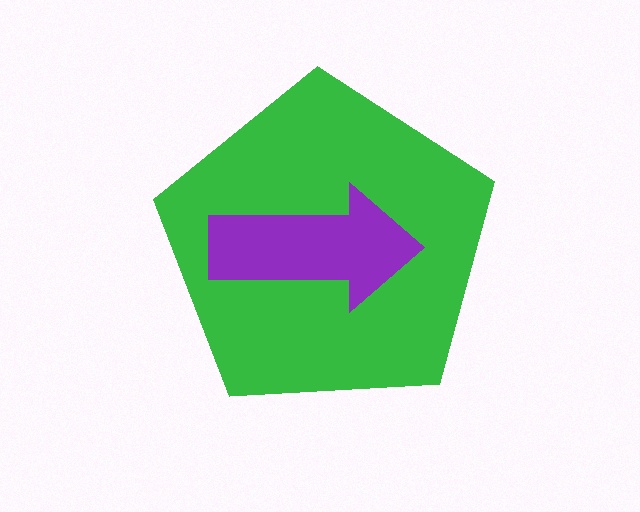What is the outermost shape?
The green pentagon.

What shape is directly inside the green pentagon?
The purple arrow.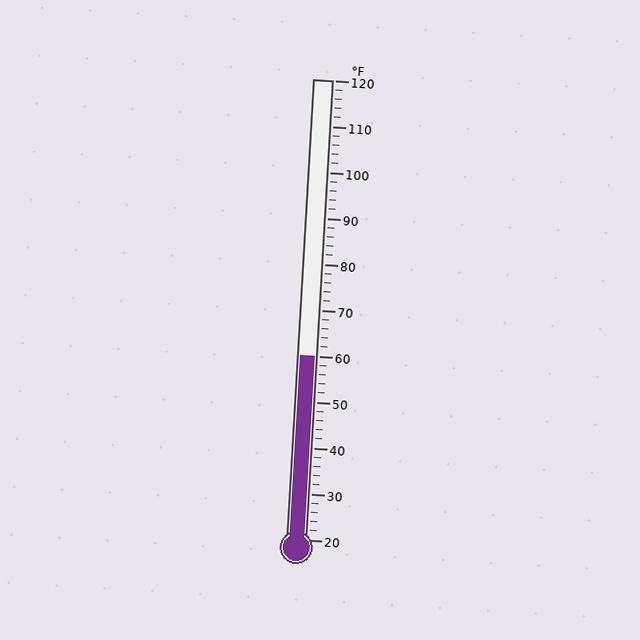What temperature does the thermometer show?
The thermometer shows approximately 60°F.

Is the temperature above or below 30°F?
The temperature is above 30°F.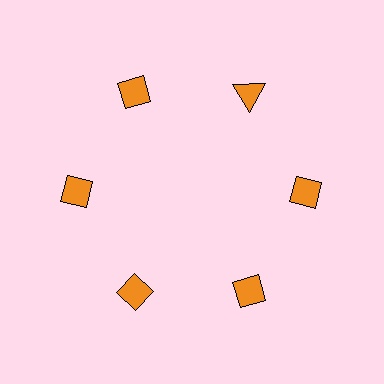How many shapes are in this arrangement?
There are 6 shapes arranged in a ring pattern.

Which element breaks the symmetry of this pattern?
The orange triangle at roughly the 1 o'clock position breaks the symmetry. All other shapes are orange diamonds.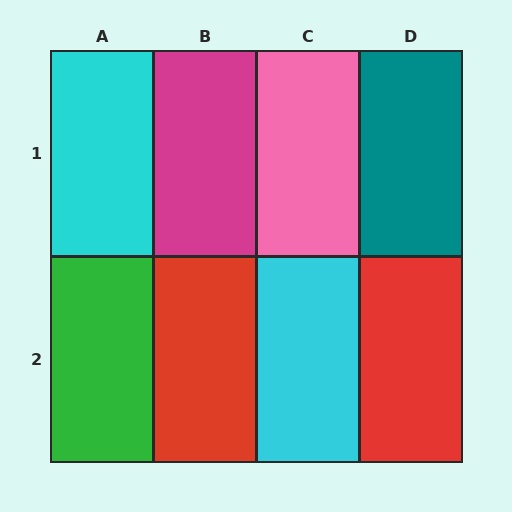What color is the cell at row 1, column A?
Cyan.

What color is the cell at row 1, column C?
Pink.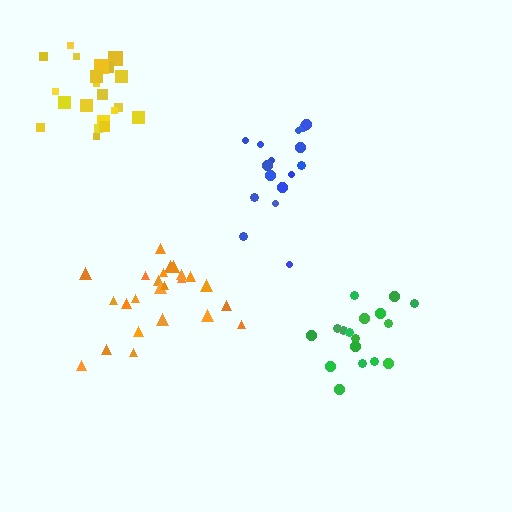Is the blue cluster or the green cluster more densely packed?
Green.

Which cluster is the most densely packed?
Yellow.